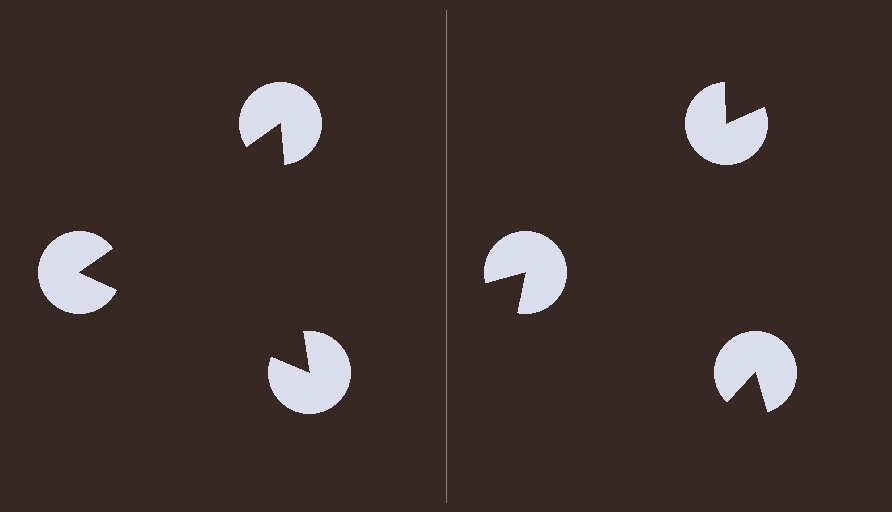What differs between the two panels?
The pac-man discs are positioned identically on both sides; only the wedge orientations differ. On the left they align to a triangle; on the right they are misaligned.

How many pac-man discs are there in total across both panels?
6 — 3 on each side.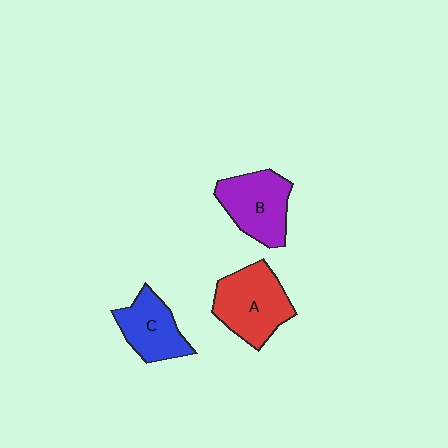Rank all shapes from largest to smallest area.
From largest to smallest: A (red), B (purple), C (blue).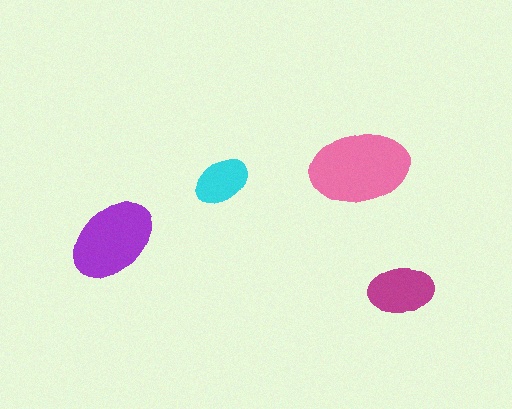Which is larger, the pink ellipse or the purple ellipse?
The pink one.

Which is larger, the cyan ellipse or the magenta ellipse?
The magenta one.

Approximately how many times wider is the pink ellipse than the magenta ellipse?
About 1.5 times wider.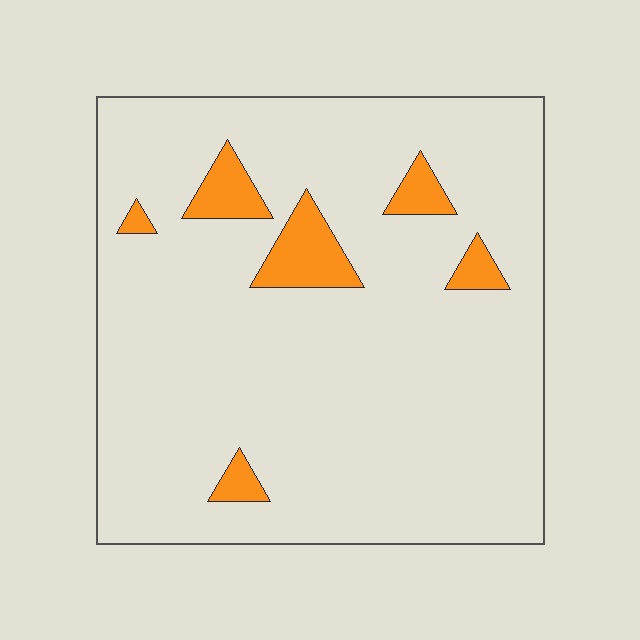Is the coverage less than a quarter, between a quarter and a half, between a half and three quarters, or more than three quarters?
Less than a quarter.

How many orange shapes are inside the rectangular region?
6.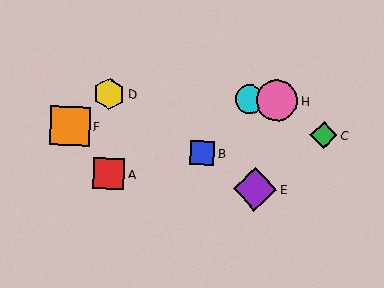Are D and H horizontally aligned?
Yes, both are at y≈94.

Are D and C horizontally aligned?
No, D is at y≈94 and C is at y≈135.